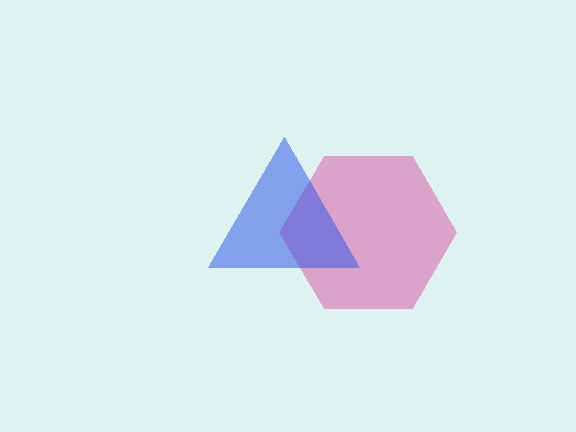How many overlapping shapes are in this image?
There are 2 overlapping shapes in the image.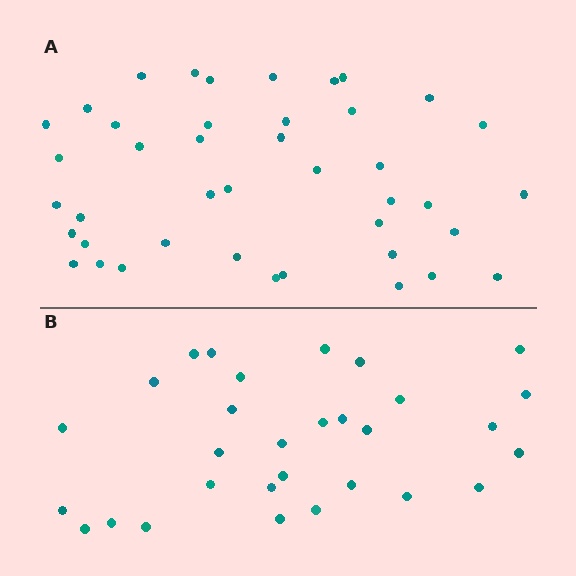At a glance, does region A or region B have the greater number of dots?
Region A (the top region) has more dots.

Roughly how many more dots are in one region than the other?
Region A has roughly 12 or so more dots than region B.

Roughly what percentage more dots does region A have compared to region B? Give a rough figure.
About 40% more.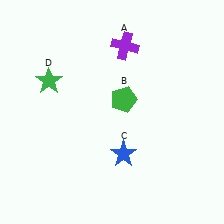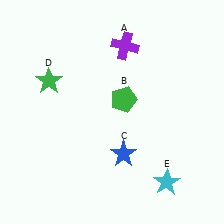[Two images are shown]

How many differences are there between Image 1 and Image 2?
There is 1 difference between the two images.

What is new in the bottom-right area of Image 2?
A cyan star (E) was added in the bottom-right area of Image 2.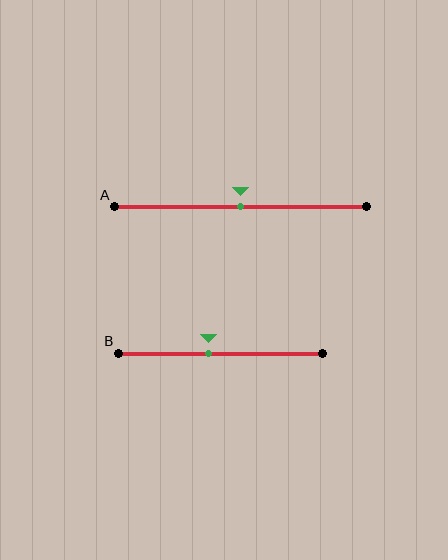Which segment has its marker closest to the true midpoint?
Segment A has its marker closest to the true midpoint.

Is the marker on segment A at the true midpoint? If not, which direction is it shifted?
Yes, the marker on segment A is at the true midpoint.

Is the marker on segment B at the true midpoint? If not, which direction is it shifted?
No, the marker on segment B is shifted to the left by about 6% of the segment length.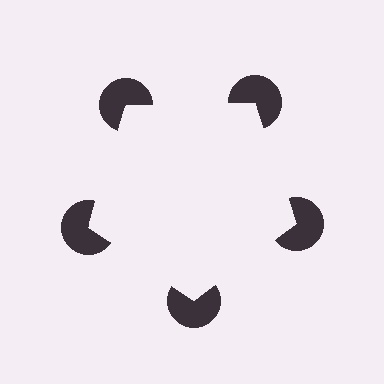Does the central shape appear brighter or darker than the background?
It typically appears slightly brighter than the background, even though no actual brightness change is drawn.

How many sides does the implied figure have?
5 sides.